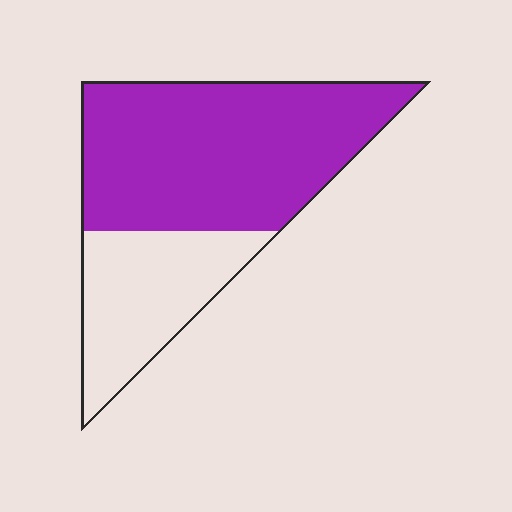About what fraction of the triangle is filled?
About two thirds (2/3).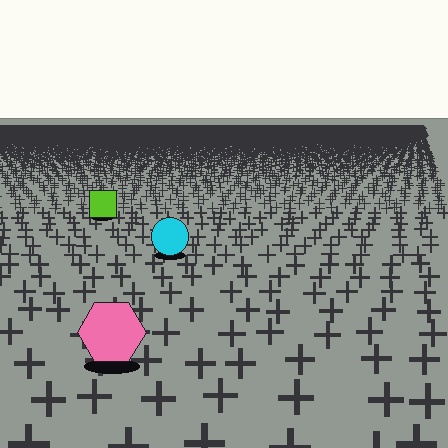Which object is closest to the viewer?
The pink hexagon is closest. The texture marks near it are larger and more spread out.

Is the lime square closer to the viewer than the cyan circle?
No. The cyan circle is closer — you can tell from the texture gradient: the ground texture is coarser near it.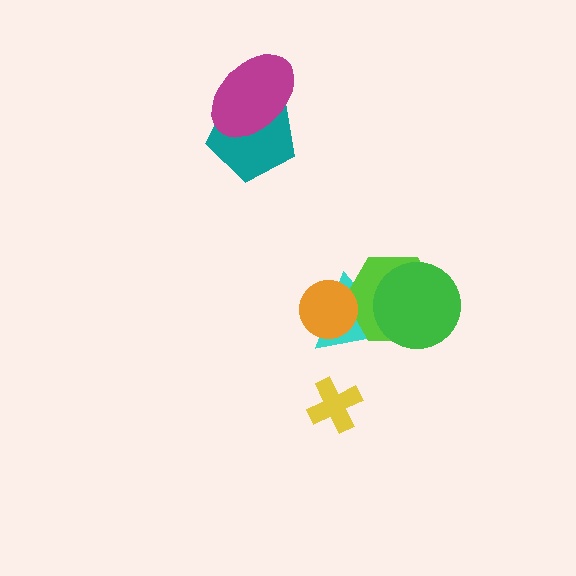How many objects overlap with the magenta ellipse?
1 object overlaps with the magenta ellipse.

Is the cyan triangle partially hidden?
Yes, it is partially covered by another shape.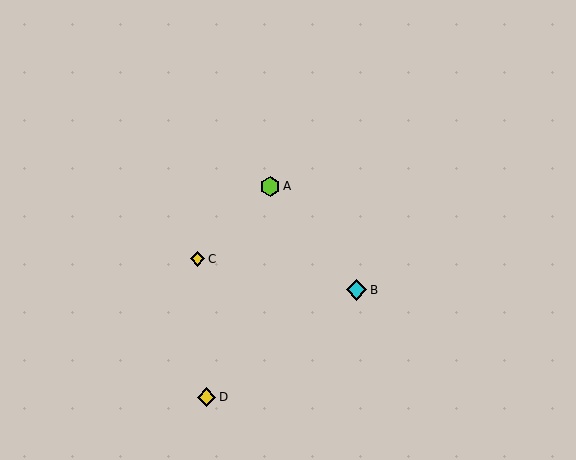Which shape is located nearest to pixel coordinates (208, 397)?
The yellow diamond (labeled D) at (207, 397) is nearest to that location.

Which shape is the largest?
The cyan diamond (labeled B) is the largest.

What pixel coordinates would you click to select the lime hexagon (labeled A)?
Click at (270, 186) to select the lime hexagon A.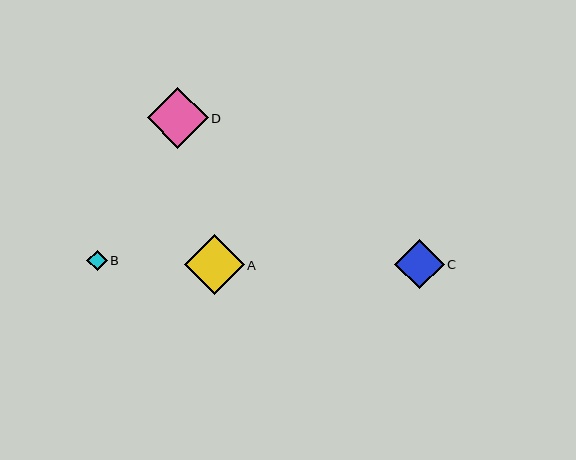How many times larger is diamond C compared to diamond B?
Diamond C is approximately 2.5 times the size of diamond B.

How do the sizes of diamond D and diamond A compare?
Diamond D and diamond A are approximately the same size.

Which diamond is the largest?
Diamond D is the largest with a size of approximately 61 pixels.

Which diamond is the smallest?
Diamond B is the smallest with a size of approximately 20 pixels.